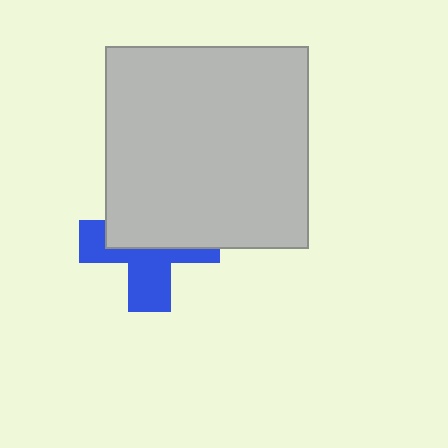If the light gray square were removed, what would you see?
You would see the complete blue cross.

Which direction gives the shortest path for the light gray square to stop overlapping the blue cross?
Moving up gives the shortest separation.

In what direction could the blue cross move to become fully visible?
The blue cross could move down. That would shift it out from behind the light gray square entirely.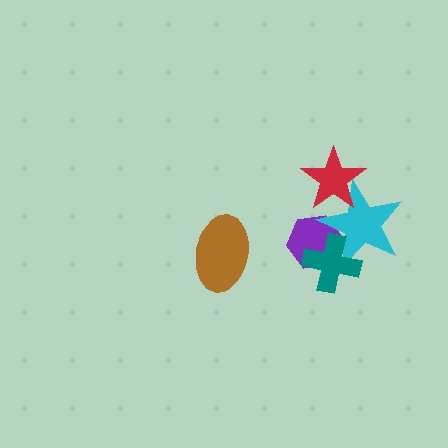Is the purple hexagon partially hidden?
Yes, it is partially covered by another shape.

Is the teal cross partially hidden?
No, no other shape covers it.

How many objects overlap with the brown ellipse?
0 objects overlap with the brown ellipse.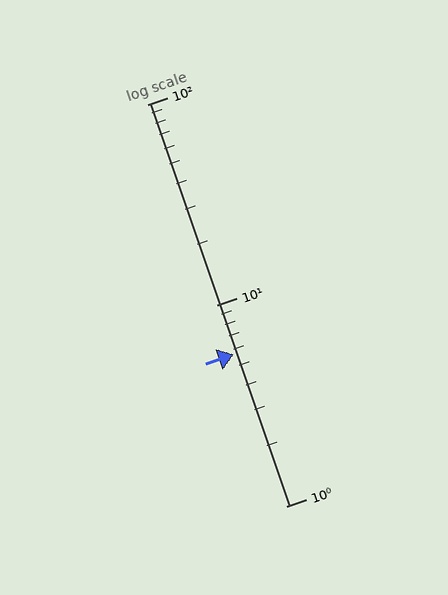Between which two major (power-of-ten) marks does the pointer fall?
The pointer is between 1 and 10.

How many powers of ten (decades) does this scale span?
The scale spans 2 decades, from 1 to 100.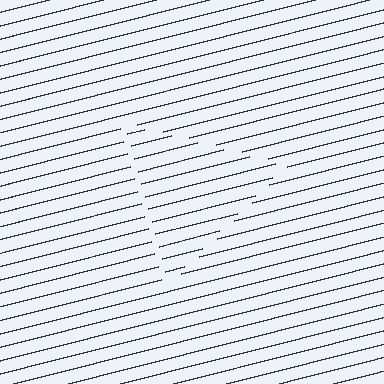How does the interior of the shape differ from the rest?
The interior of the shape contains the same grating, shifted by half a period — the contour is defined by the phase discontinuity where line-ends from the inner and outer gratings abut.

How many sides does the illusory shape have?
3 sides — the line-ends trace a triangle.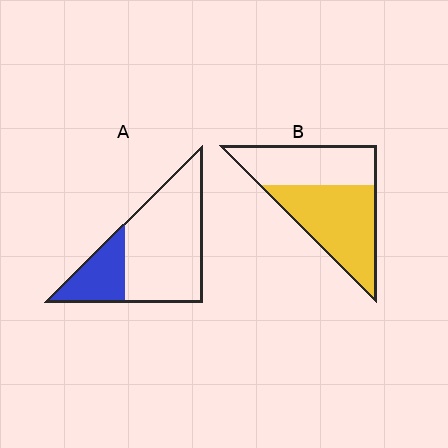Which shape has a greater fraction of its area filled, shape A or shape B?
Shape B.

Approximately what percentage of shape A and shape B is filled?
A is approximately 25% and B is approximately 55%.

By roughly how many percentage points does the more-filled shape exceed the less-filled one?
By roughly 30 percentage points (B over A).